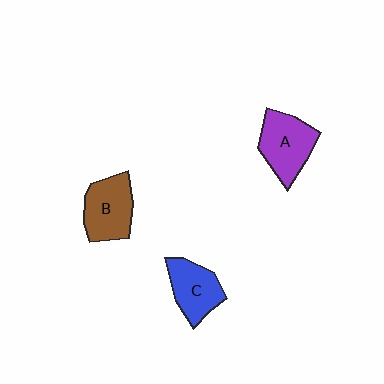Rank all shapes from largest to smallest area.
From largest to smallest: A (purple), B (brown), C (blue).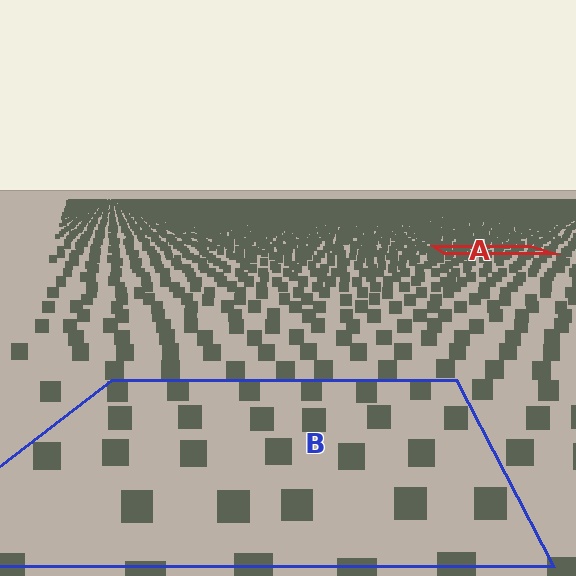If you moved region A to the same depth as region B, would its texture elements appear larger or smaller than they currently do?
They would appear larger. At a closer depth, the same texture elements are projected at a bigger on-screen size.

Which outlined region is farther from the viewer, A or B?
Region A is farther from the viewer — the texture elements inside it appear smaller and more densely packed.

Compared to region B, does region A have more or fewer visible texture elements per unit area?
Region A has more texture elements per unit area — they are packed more densely because it is farther away.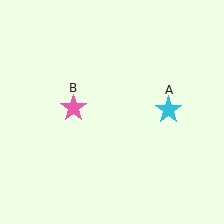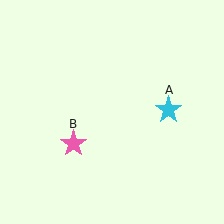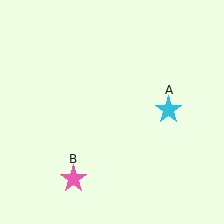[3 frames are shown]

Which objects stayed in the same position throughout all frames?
Cyan star (object A) remained stationary.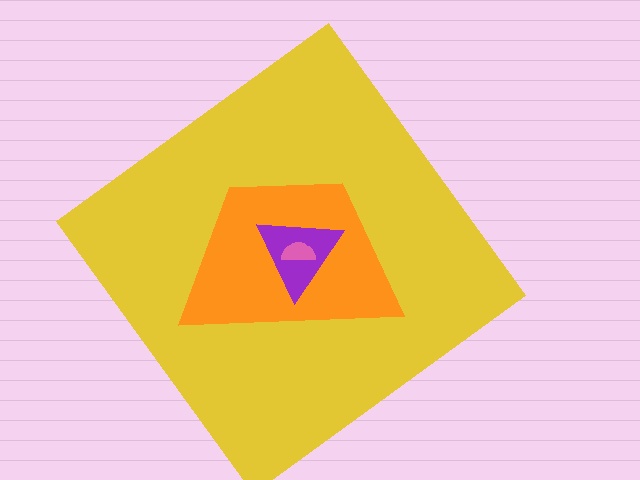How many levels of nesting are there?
4.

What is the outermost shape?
The yellow diamond.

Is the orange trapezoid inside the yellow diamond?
Yes.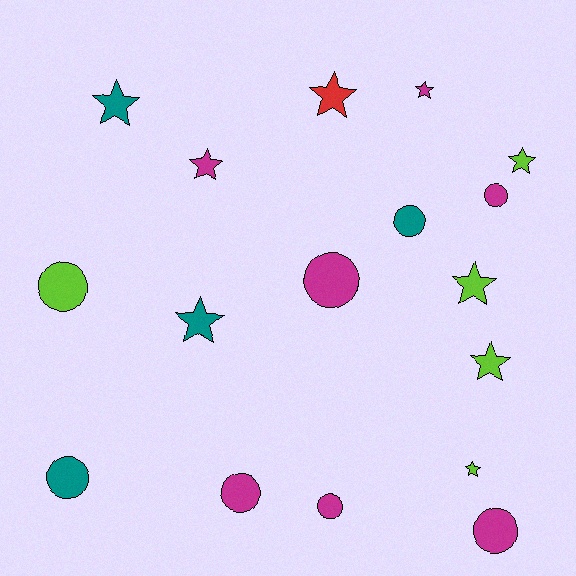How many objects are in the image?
There are 17 objects.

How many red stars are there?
There is 1 red star.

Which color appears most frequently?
Magenta, with 7 objects.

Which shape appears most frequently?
Star, with 9 objects.